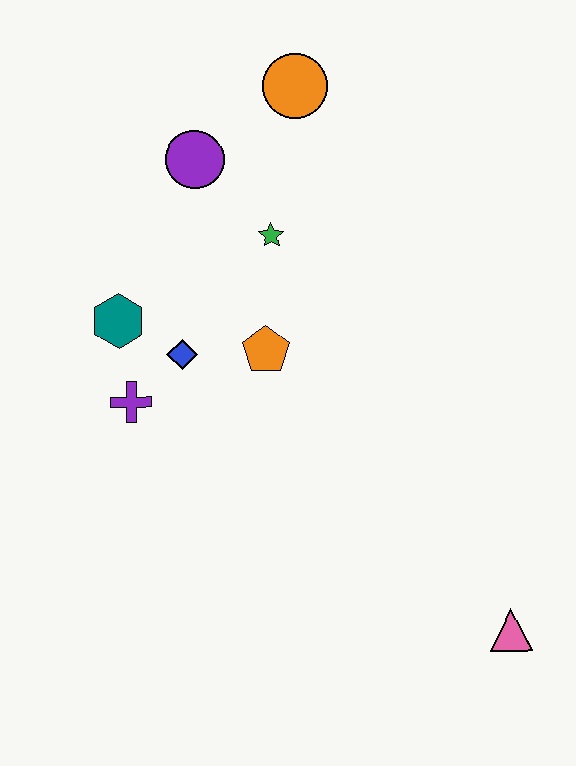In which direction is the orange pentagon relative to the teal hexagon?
The orange pentagon is to the right of the teal hexagon.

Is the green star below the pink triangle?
No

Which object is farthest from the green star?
The pink triangle is farthest from the green star.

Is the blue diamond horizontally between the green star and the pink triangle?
No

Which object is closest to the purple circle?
The green star is closest to the purple circle.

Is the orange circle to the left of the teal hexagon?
No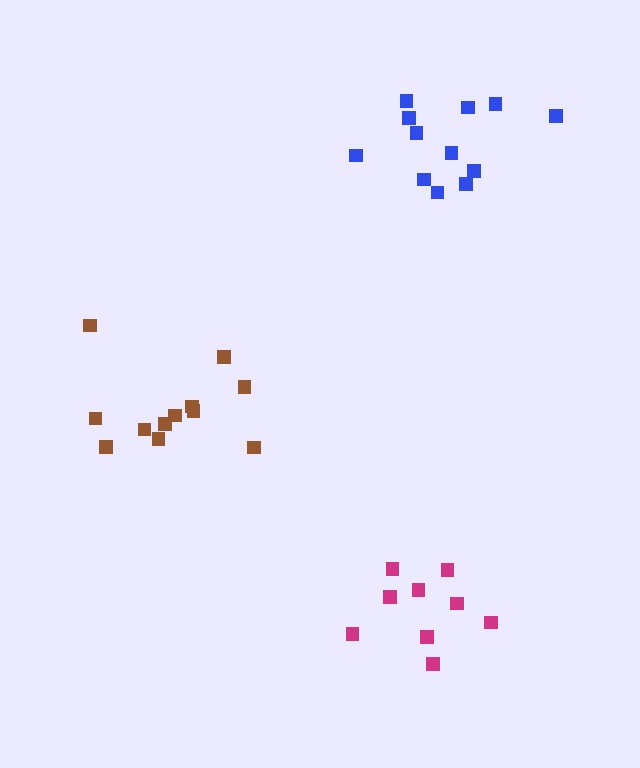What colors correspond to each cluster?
The clusters are colored: brown, blue, magenta.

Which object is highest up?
The blue cluster is topmost.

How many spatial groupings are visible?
There are 3 spatial groupings.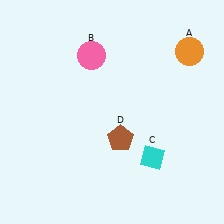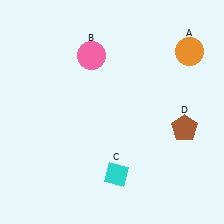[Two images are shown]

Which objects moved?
The objects that moved are: the cyan diamond (C), the brown pentagon (D).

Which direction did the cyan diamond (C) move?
The cyan diamond (C) moved left.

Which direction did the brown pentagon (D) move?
The brown pentagon (D) moved right.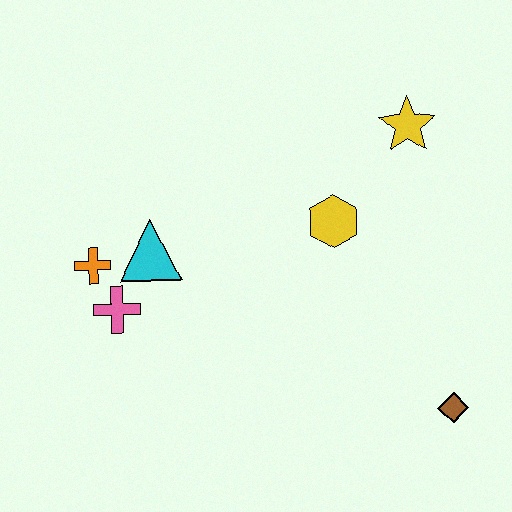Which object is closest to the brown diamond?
The yellow hexagon is closest to the brown diamond.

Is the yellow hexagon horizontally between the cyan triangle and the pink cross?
No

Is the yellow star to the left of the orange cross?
No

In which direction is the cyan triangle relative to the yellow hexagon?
The cyan triangle is to the left of the yellow hexagon.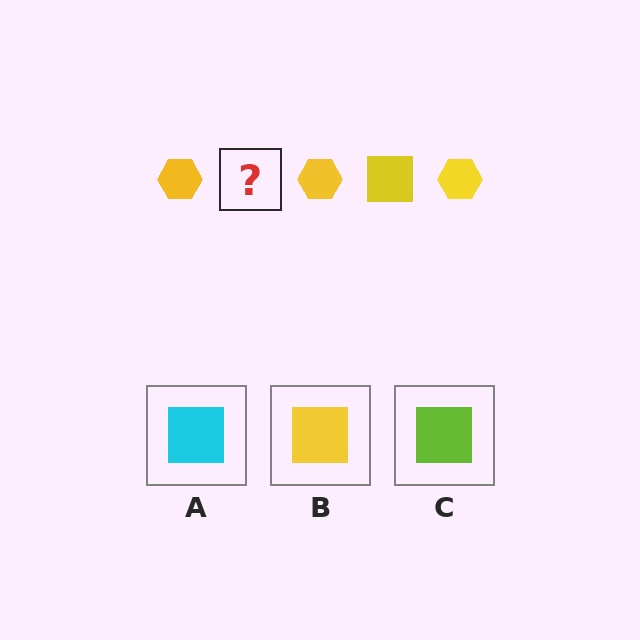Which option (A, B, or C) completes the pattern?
B.